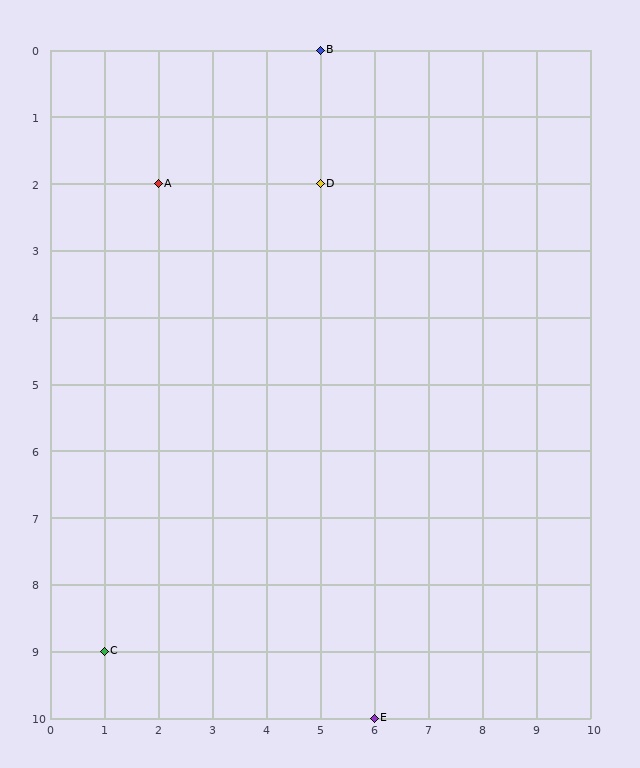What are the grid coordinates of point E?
Point E is at grid coordinates (6, 10).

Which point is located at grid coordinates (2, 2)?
Point A is at (2, 2).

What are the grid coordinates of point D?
Point D is at grid coordinates (5, 2).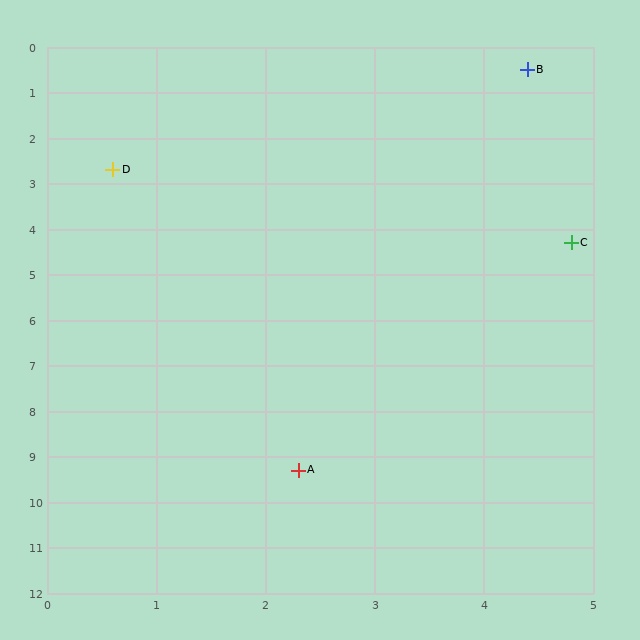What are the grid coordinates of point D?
Point D is at approximately (0.6, 2.7).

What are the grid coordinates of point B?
Point B is at approximately (4.4, 0.5).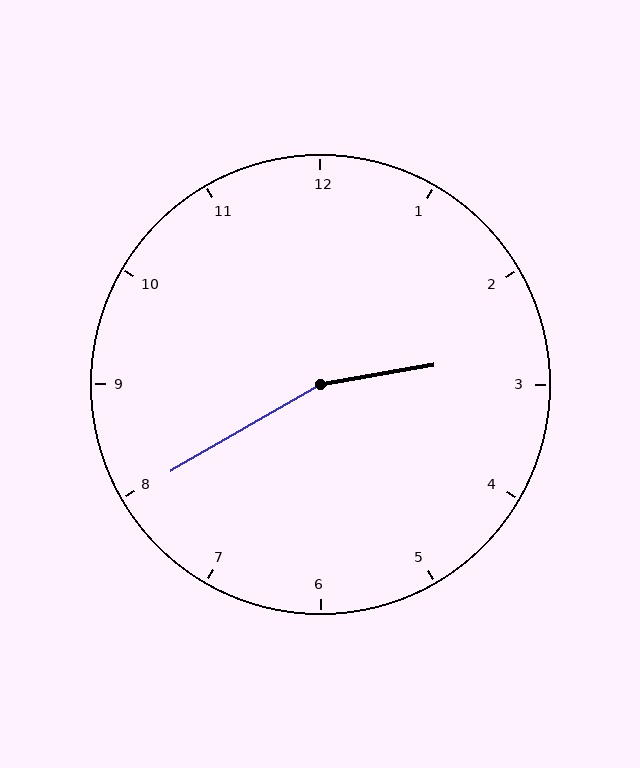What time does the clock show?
2:40.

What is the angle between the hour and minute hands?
Approximately 160 degrees.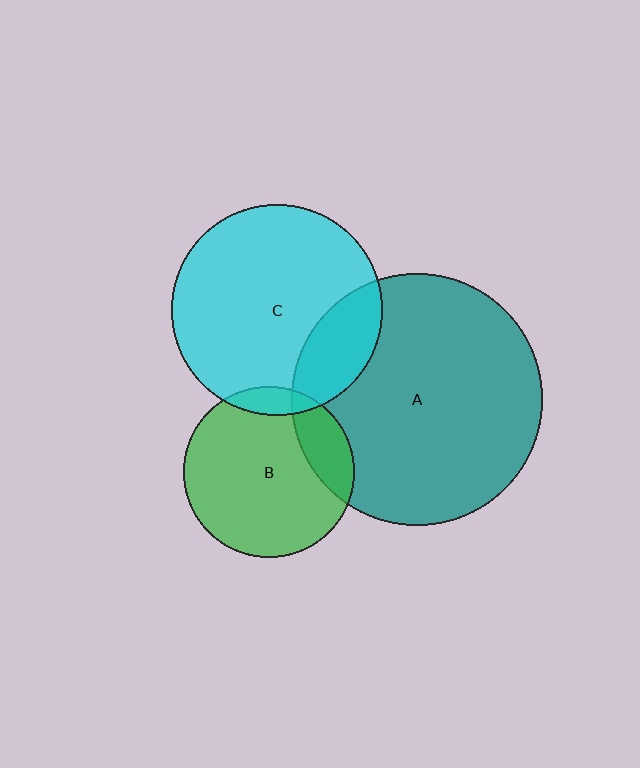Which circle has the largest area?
Circle A (teal).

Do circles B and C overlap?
Yes.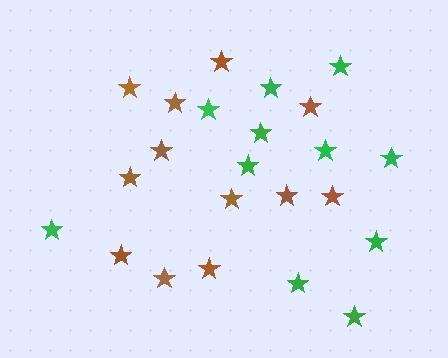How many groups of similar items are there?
There are 2 groups: one group of green stars (11) and one group of brown stars (12).